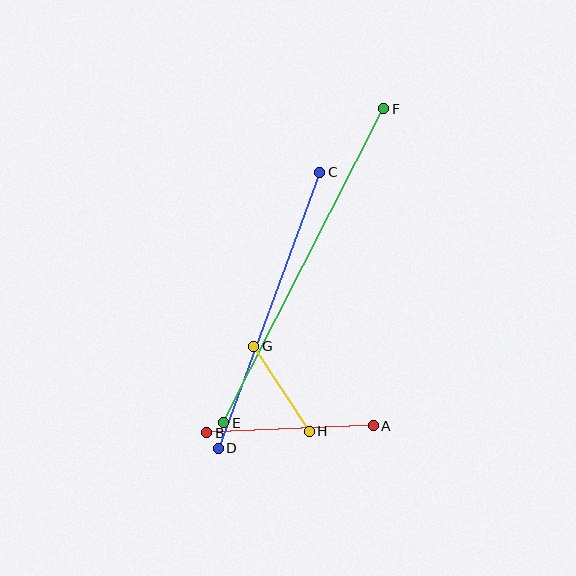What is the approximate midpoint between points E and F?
The midpoint is at approximately (304, 266) pixels.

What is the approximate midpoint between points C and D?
The midpoint is at approximately (269, 310) pixels.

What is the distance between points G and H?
The distance is approximately 101 pixels.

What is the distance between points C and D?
The distance is approximately 294 pixels.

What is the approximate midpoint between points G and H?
The midpoint is at approximately (281, 389) pixels.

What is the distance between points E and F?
The distance is approximately 353 pixels.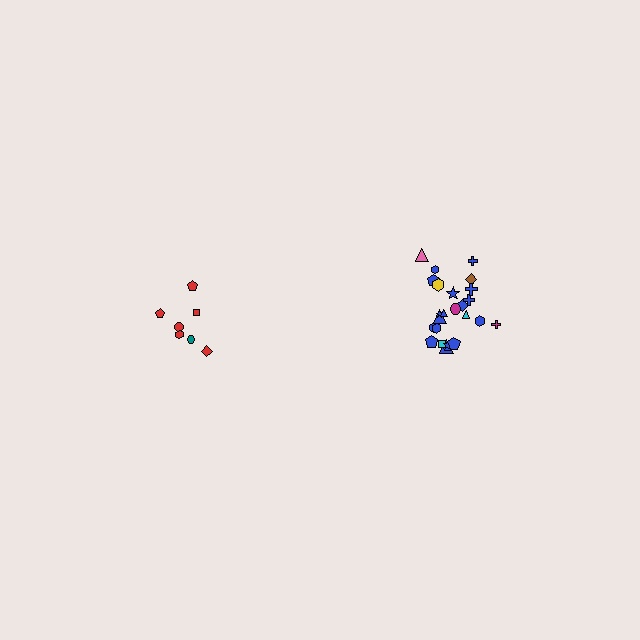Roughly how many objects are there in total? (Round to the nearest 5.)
Roughly 30 objects in total.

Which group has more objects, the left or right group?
The right group.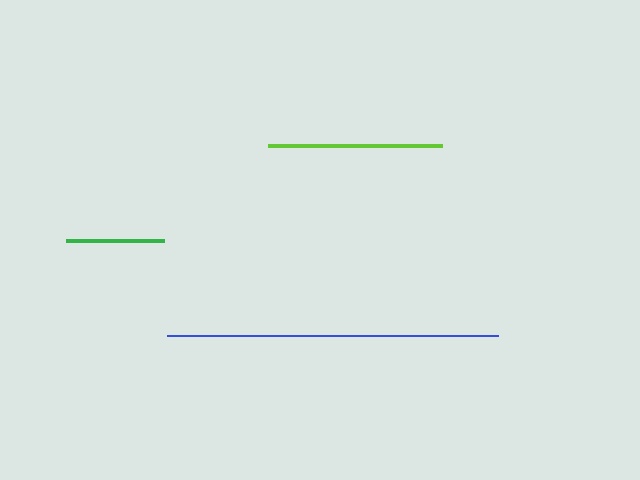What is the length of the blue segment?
The blue segment is approximately 331 pixels long.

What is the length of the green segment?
The green segment is approximately 98 pixels long.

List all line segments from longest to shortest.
From longest to shortest: blue, lime, green.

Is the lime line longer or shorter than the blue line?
The blue line is longer than the lime line.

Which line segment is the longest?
The blue line is the longest at approximately 331 pixels.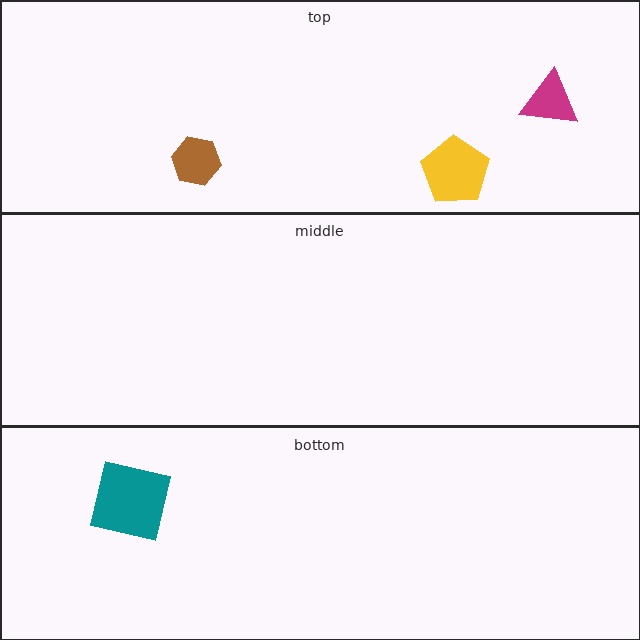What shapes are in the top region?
The brown hexagon, the yellow pentagon, the magenta triangle.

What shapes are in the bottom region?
The teal square.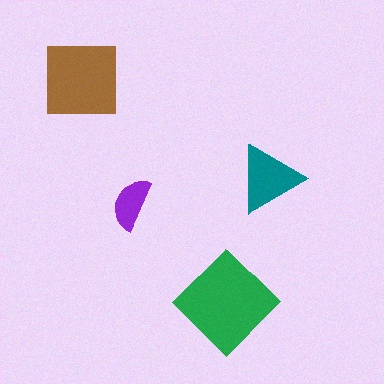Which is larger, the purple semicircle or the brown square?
The brown square.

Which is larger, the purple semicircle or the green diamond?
The green diamond.